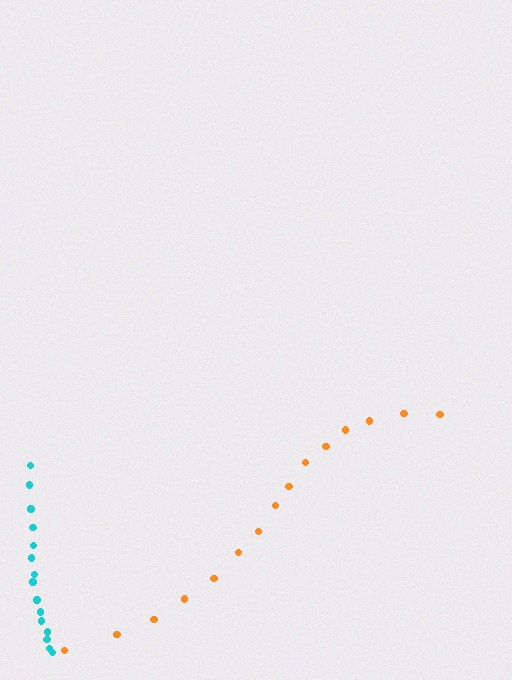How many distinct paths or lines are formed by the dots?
There are 2 distinct paths.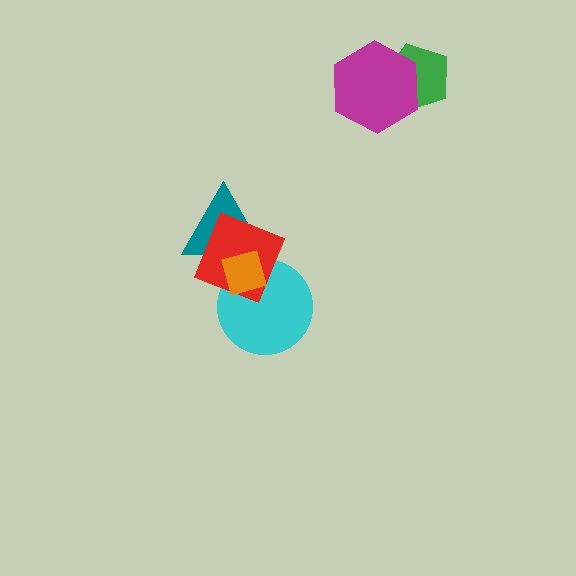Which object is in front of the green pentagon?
The magenta hexagon is in front of the green pentagon.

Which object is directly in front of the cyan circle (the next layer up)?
The red square is directly in front of the cyan circle.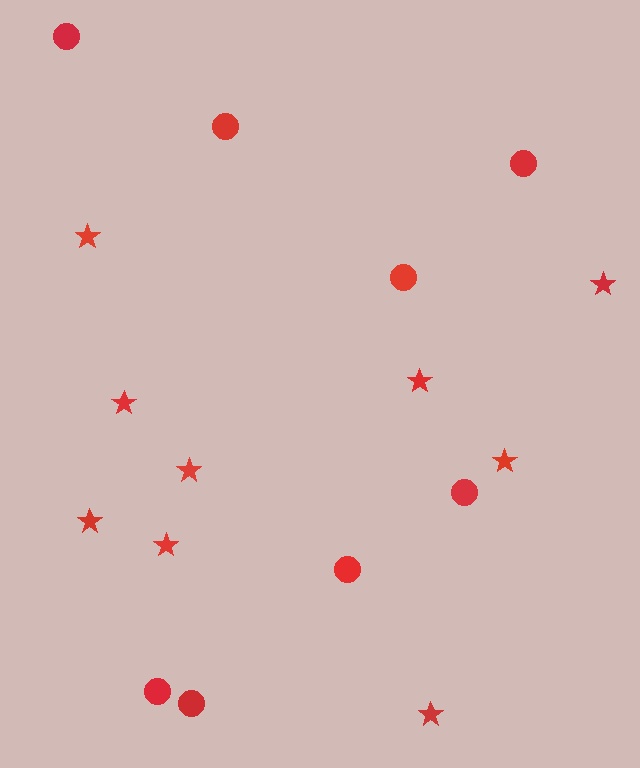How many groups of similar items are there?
There are 2 groups: one group of circles (8) and one group of stars (9).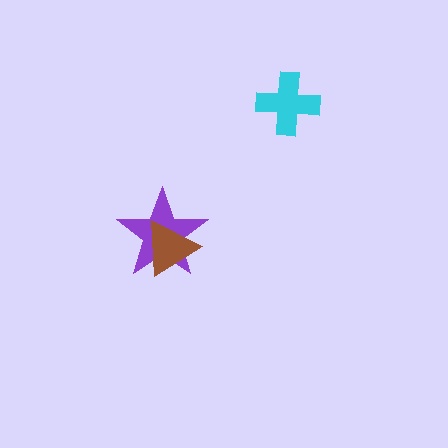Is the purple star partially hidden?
Yes, it is partially covered by another shape.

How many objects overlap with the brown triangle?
1 object overlaps with the brown triangle.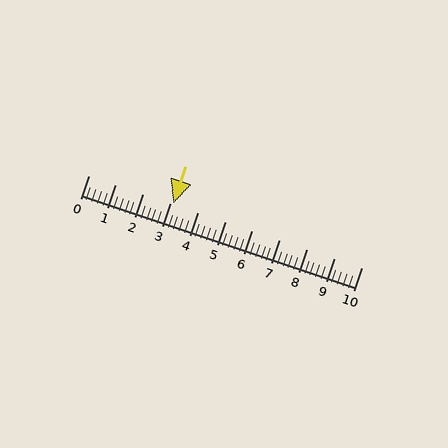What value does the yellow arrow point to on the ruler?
The yellow arrow points to approximately 3.1.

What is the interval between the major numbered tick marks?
The major tick marks are spaced 1 units apart.